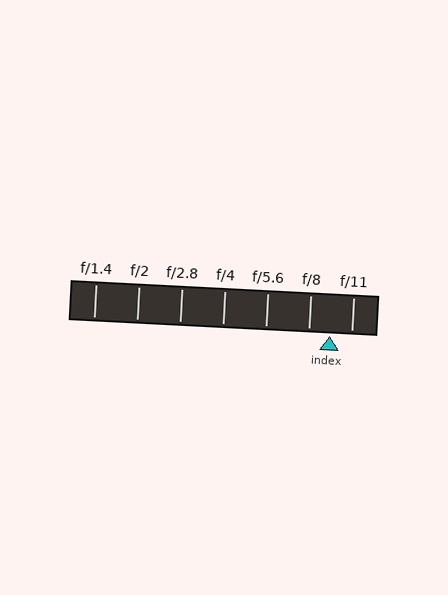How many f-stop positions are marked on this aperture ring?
There are 7 f-stop positions marked.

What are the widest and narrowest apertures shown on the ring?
The widest aperture shown is f/1.4 and the narrowest is f/11.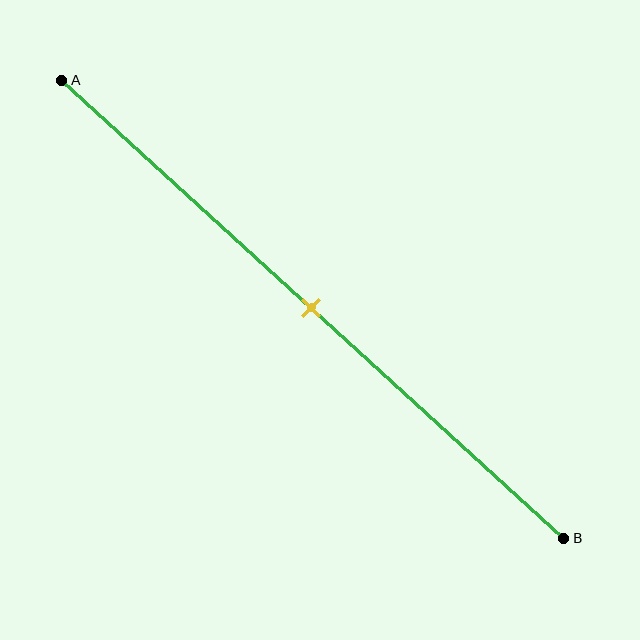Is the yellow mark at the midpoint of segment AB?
Yes, the mark is approximately at the midpoint.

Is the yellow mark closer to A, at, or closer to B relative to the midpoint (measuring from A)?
The yellow mark is approximately at the midpoint of segment AB.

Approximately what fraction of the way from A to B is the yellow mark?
The yellow mark is approximately 50% of the way from A to B.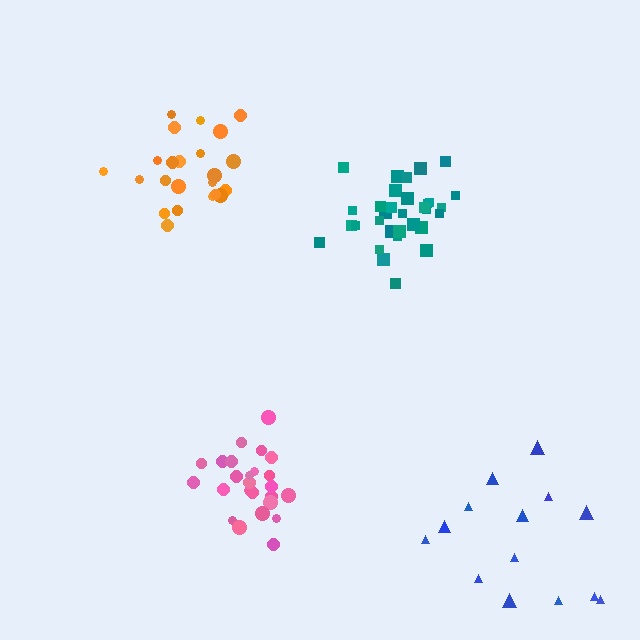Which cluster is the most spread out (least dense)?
Blue.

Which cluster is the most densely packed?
Teal.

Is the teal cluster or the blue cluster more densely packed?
Teal.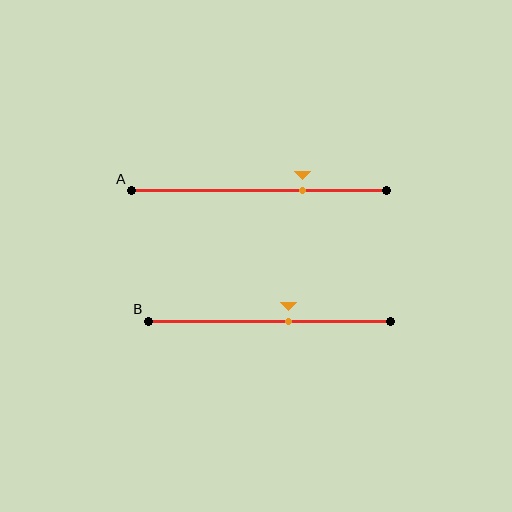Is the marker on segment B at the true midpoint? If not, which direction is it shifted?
No, the marker on segment B is shifted to the right by about 8% of the segment length.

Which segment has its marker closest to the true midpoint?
Segment B has its marker closest to the true midpoint.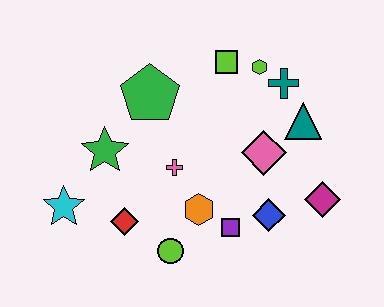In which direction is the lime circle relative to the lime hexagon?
The lime circle is below the lime hexagon.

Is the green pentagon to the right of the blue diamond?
No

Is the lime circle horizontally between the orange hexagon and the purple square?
No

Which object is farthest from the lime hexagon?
The cyan star is farthest from the lime hexagon.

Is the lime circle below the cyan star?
Yes